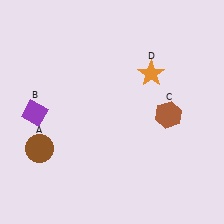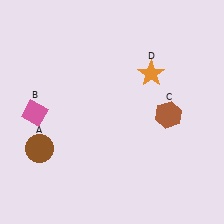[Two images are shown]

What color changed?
The diamond (B) changed from purple in Image 1 to pink in Image 2.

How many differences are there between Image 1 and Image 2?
There is 1 difference between the two images.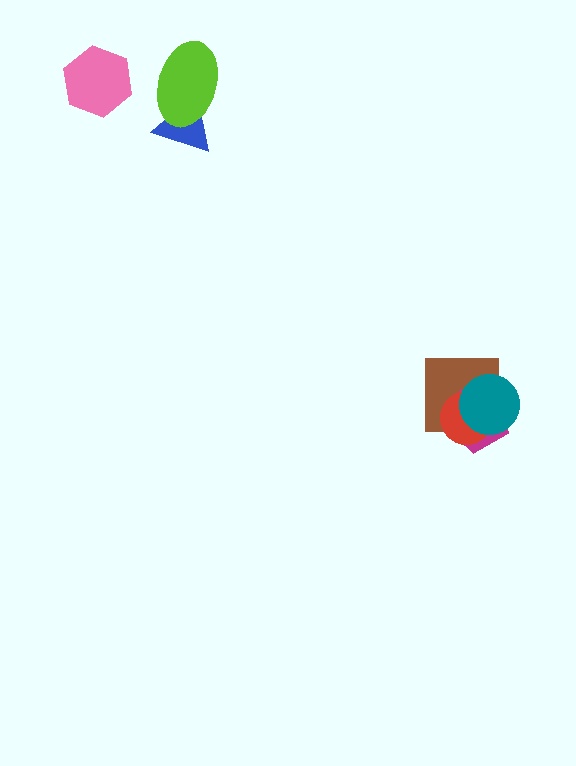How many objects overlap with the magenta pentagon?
3 objects overlap with the magenta pentagon.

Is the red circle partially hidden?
Yes, it is partially covered by another shape.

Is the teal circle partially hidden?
No, no other shape covers it.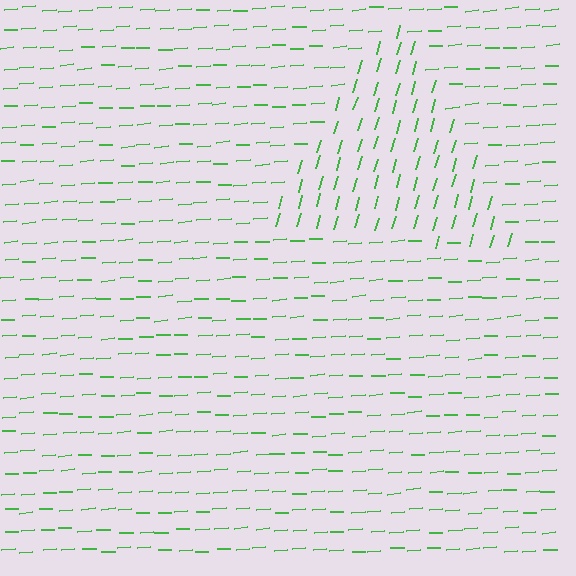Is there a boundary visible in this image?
Yes, there is a texture boundary formed by a change in line orientation.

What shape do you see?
I see a triangle.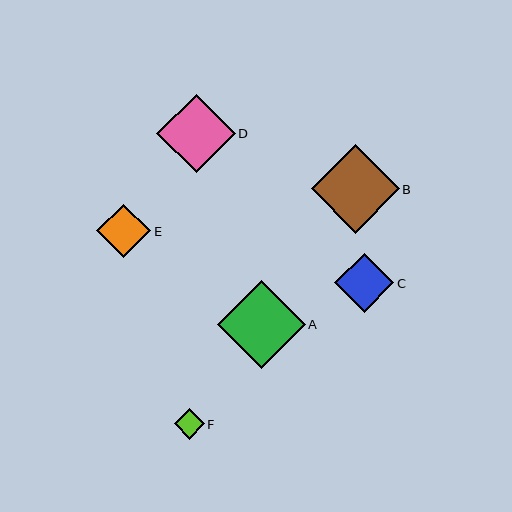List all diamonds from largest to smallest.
From largest to smallest: B, A, D, C, E, F.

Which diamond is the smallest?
Diamond F is the smallest with a size of approximately 30 pixels.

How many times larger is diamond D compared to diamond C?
Diamond D is approximately 1.3 times the size of diamond C.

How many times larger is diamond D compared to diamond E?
Diamond D is approximately 1.5 times the size of diamond E.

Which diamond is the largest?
Diamond B is the largest with a size of approximately 88 pixels.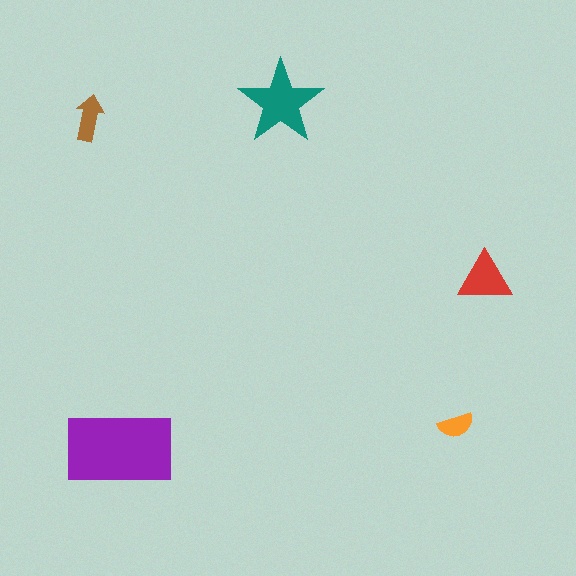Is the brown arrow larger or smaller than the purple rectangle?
Smaller.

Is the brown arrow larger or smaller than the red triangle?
Smaller.